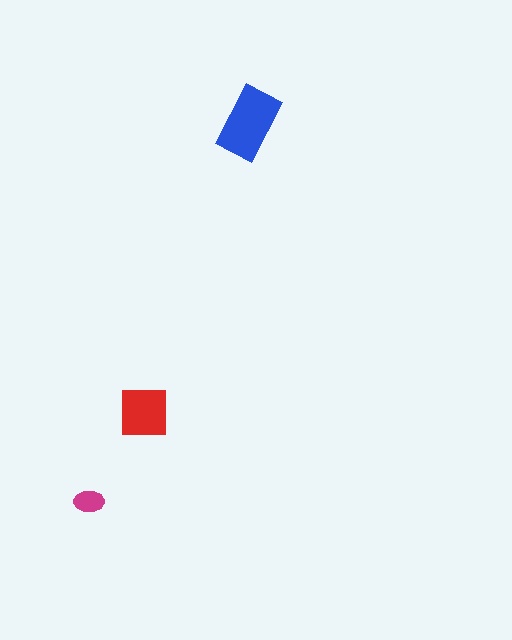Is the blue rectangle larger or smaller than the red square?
Larger.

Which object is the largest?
The blue rectangle.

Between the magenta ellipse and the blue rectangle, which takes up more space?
The blue rectangle.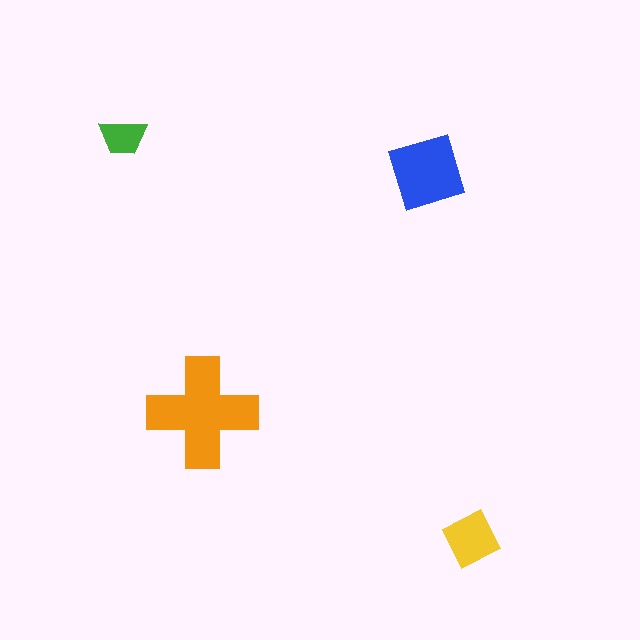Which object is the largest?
The orange cross.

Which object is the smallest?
The green trapezoid.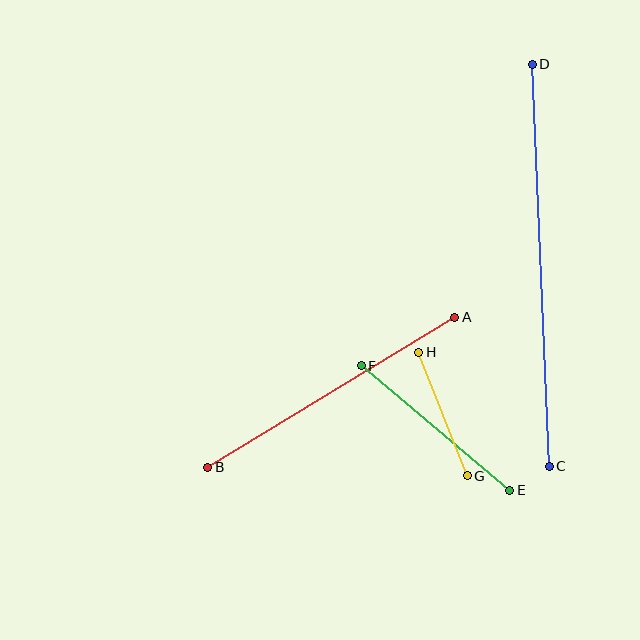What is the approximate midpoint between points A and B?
The midpoint is at approximately (331, 392) pixels.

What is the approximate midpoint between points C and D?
The midpoint is at approximately (541, 265) pixels.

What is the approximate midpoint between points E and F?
The midpoint is at approximately (436, 428) pixels.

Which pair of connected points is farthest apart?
Points C and D are farthest apart.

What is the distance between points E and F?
The distance is approximately 194 pixels.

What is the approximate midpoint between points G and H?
The midpoint is at approximately (443, 414) pixels.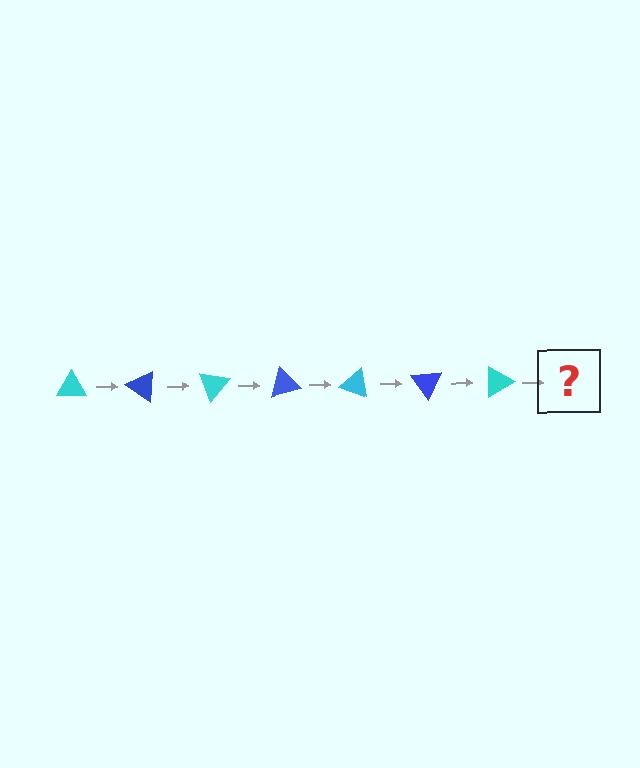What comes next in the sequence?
The next element should be a blue triangle, rotated 245 degrees from the start.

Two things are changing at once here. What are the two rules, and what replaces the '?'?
The two rules are that it rotates 35 degrees each step and the color cycles through cyan and blue. The '?' should be a blue triangle, rotated 245 degrees from the start.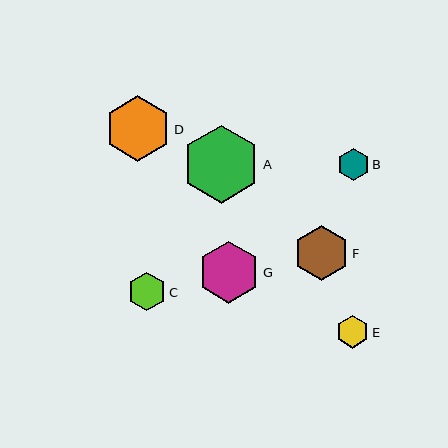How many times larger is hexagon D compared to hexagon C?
Hexagon D is approximately 1.7 times the size of hexagon C.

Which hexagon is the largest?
Hexagon A is the largest with a size of approximately 78 pixels.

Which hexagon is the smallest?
Hexagon B is the smallest with a size of approximately 32 pixels.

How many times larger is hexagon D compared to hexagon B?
Hexagon D is approximately 2.1 times the size of hexagon B.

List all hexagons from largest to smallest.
From largest to smallest: A, D, G, F, C, E, B.